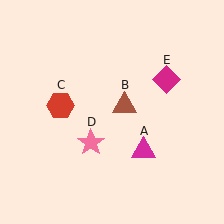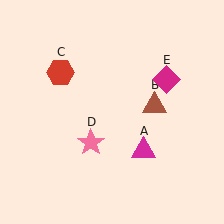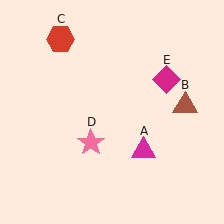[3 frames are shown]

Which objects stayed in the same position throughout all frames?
Magenta triangle (object A) and pink star (object D) and magenta diamond (object E) remained stationary.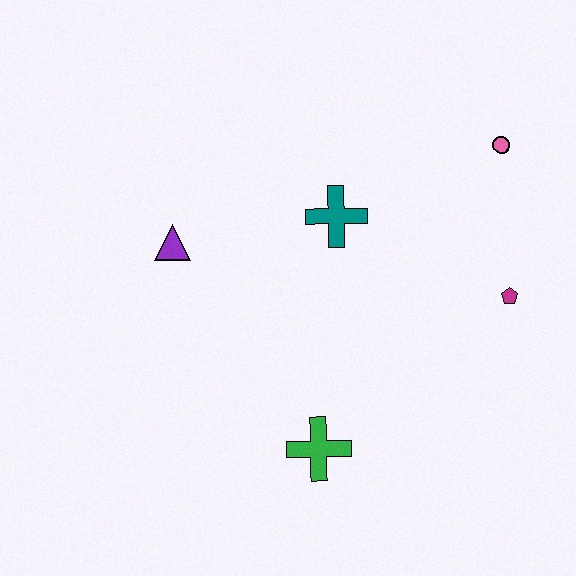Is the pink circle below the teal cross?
No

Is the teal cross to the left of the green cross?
No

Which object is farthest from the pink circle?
The green cross is farthest from the pink circle.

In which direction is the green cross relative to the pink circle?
The green cross is below the pink circle.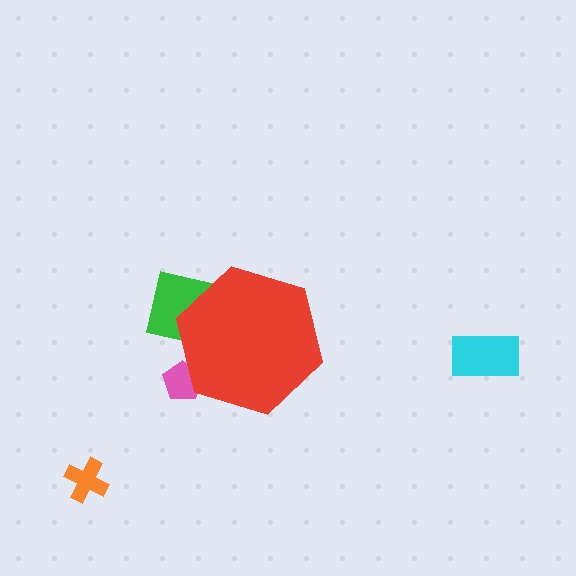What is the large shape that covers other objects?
A red hexagon.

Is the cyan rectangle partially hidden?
No, the cyan rectangle is fully visible.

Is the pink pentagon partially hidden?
Yes, the pink pentagon is partially hidden behind the red hexagon.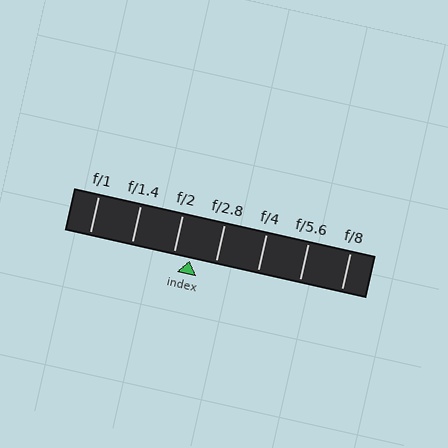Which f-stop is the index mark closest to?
The index mark is closest to f/2.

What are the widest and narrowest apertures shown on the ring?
The widest aperture shown is f/1 and the narrowest is f/8.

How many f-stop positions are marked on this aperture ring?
There are 7 f-stop positions marked.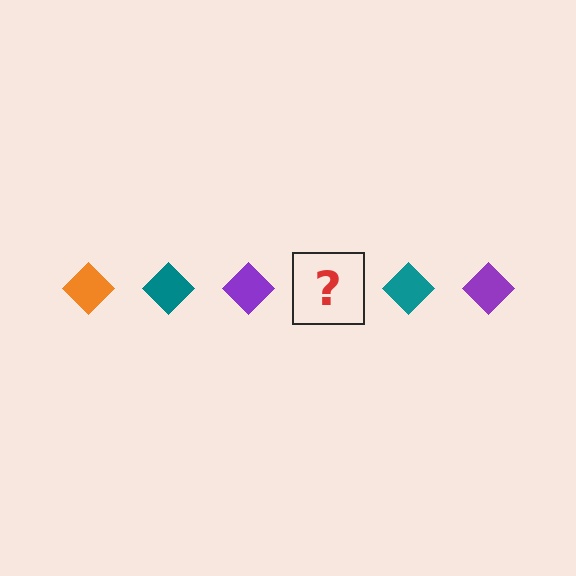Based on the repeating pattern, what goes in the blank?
The blank should be an orange diamond.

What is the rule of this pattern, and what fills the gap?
The rule is that the pattern cycles through orange, teal, purple diamonds. The gap should be filled with an orange diamond.